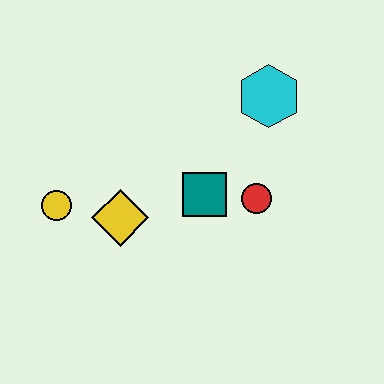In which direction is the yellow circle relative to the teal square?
The yellow circle is to the left of the teal square.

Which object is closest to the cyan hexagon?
The red circle is closest to the cyan hexagon.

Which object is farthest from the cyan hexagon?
The yellow circle is farthest from the cyan hexagon.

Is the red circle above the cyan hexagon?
No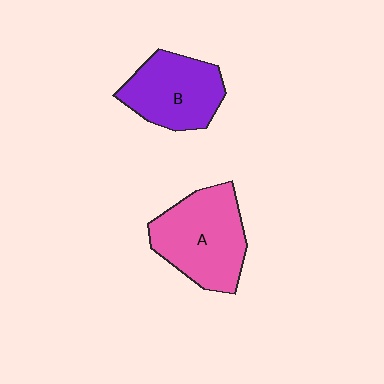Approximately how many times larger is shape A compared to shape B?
Approximately 1.2 times.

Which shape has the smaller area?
Shape B (purple).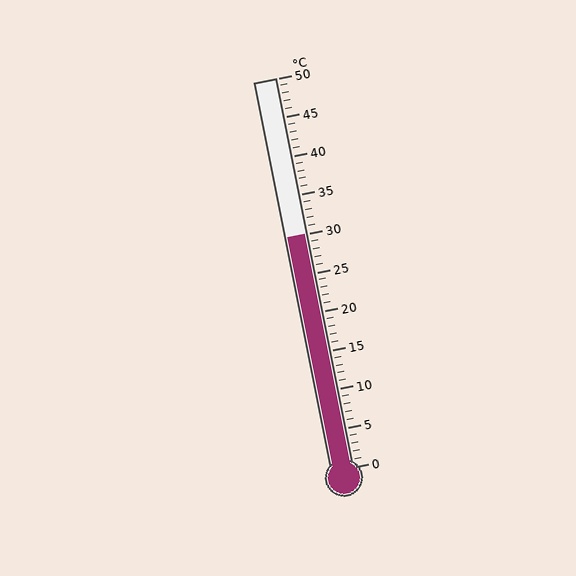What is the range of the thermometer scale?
The thermometer scale ranges from 0°C to 50°C.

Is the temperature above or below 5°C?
The temperature is above 5°C.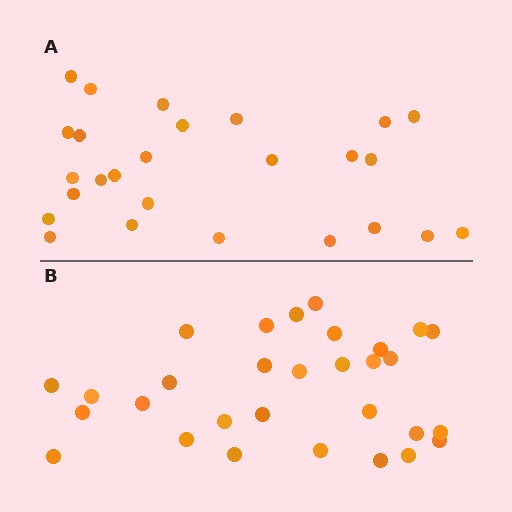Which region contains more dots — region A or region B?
Region B (the bottom region) has more dots.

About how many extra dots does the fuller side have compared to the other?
Region B has about 4 more dots than region A.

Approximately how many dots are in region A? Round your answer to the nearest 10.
About 30 dots. (The exact count is 26, which rounds to 30.)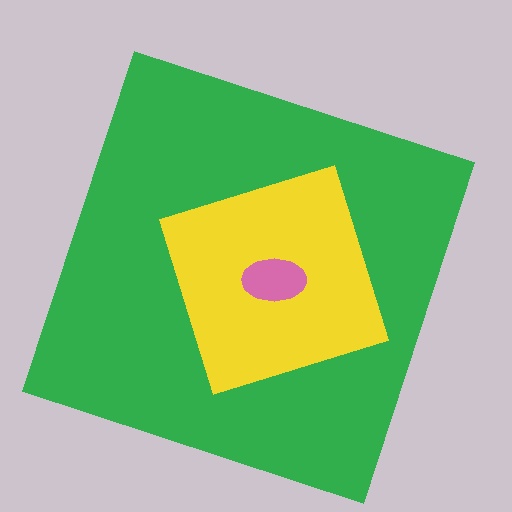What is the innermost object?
The pink ellipse.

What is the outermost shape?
The green square.